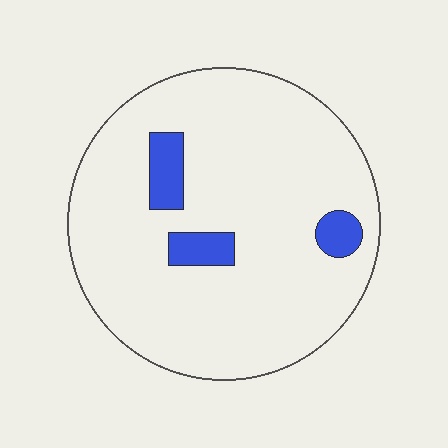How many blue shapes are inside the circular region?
3.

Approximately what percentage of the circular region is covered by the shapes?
Approximately 10%.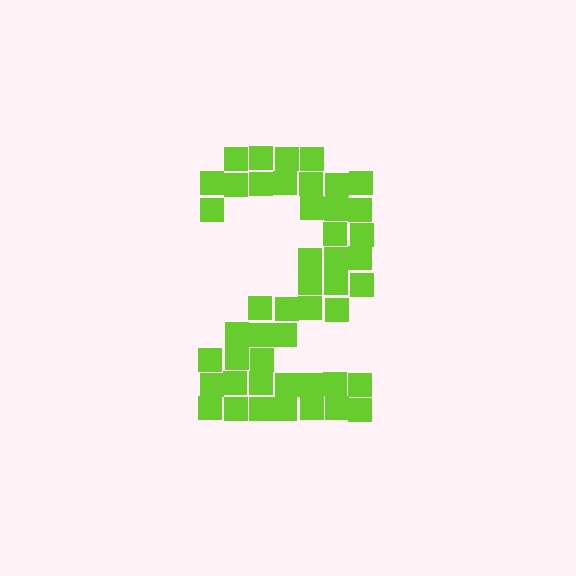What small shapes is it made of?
It is made of small squares.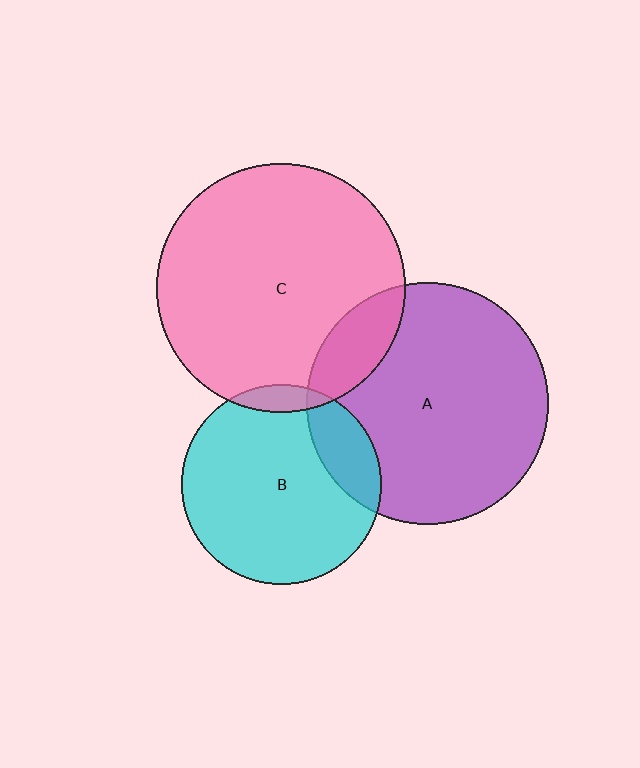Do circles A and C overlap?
Yes.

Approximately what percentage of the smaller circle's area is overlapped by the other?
Approximately 15%.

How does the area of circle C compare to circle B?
Approximately 1.6 times.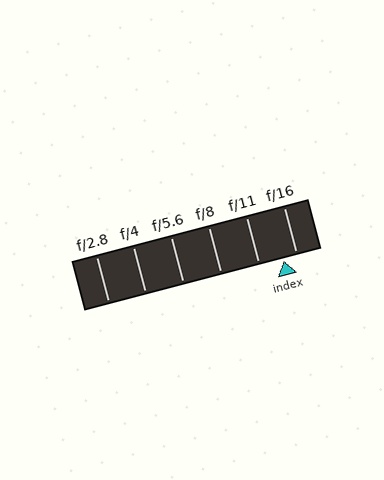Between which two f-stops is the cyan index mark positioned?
The index mark is between f/11 and f/16.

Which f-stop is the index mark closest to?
The index mark is closest to f/16.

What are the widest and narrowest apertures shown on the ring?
The widest aperture shown is f/2.8 and the narrowest is f/16.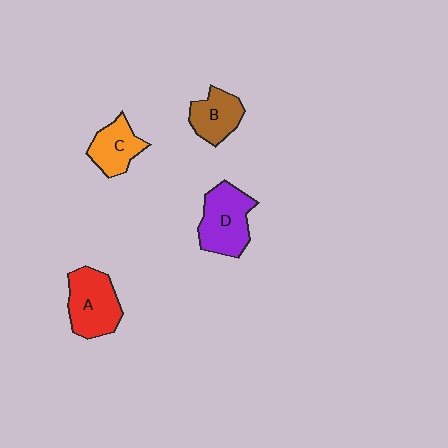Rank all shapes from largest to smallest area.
From largest to smallest: D (purple), A (red), B (brown), C (orange).